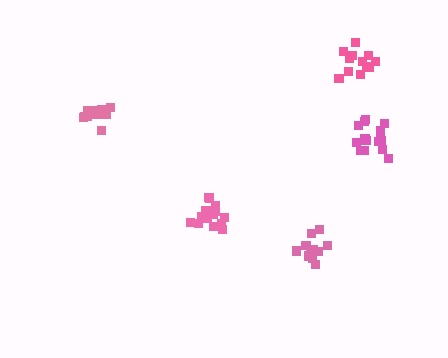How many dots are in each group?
Group 1: 12 dots, Group 2: 16 dots, Group 3: 12 dots, Group 4: 15 dots, Group 5: 15 dots (70 total).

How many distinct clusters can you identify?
There are 5 distinct clusters.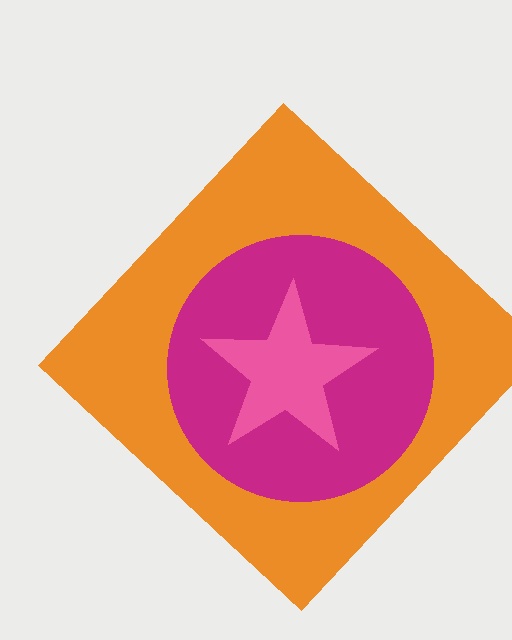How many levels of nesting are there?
3.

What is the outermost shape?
The orange diamond.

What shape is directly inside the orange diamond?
The magenta circle.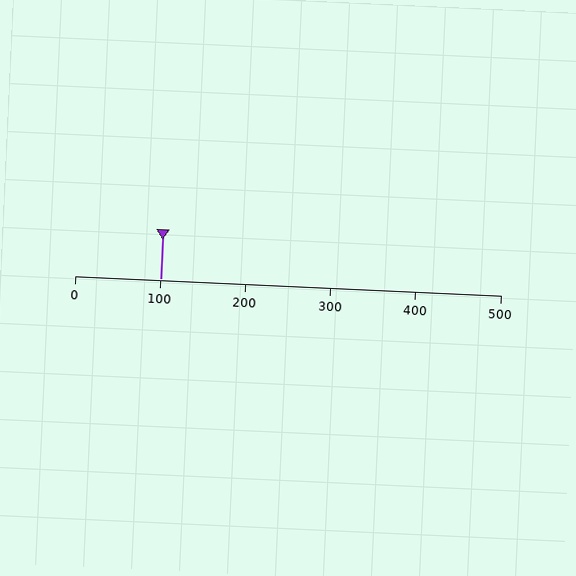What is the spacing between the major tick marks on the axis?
The major ticks are spaced 100 apart.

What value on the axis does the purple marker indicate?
The marker indicates approximately 100.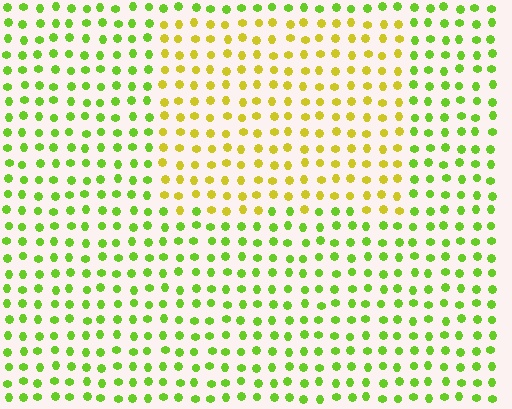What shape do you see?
I see a rectangle.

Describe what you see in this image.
The image is filled with small lime elements in a uniform arrangement. A rectangle-shaped region is visible where the elements are tinted to a slightly different hue, forming a subtle color boundary.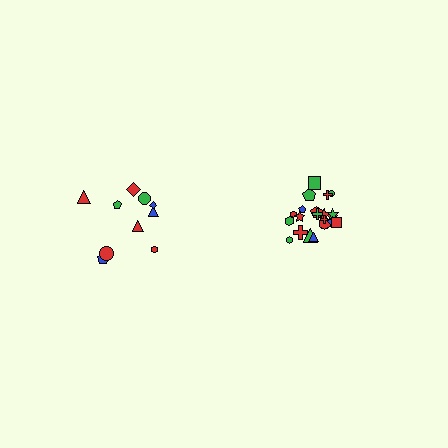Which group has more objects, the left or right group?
The right group.